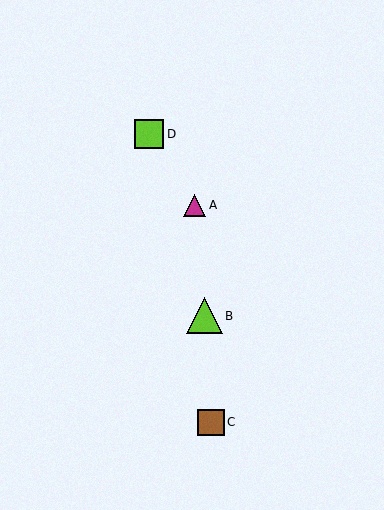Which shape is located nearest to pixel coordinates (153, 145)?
The lime square (labeled D) at (149, 134) is nearest to that location.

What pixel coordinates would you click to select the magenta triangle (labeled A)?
Click at (195, 205) to select the magenta triangle A.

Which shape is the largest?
The lime triangle (labeled B) is the largest.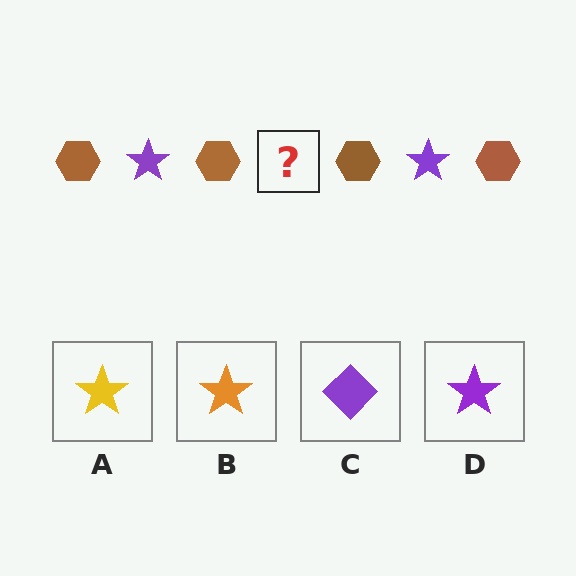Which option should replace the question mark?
Option D.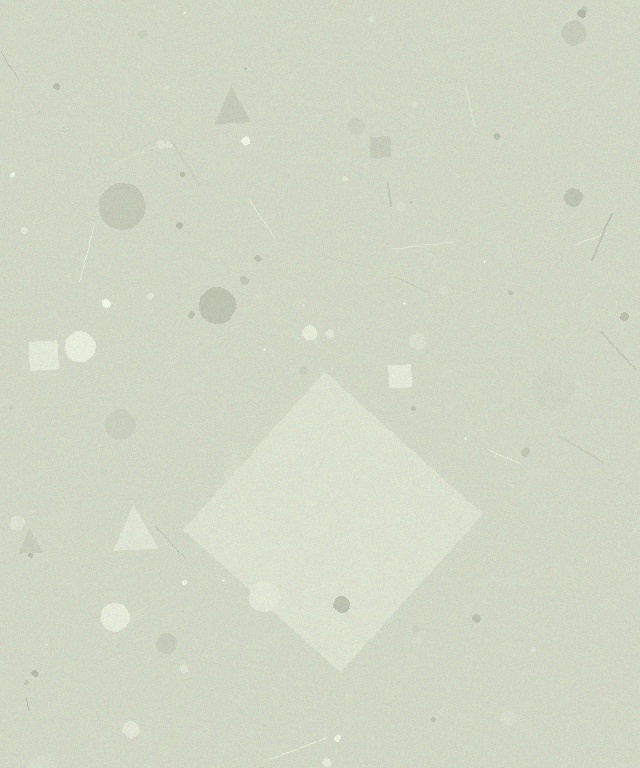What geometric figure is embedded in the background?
A diamond is embedded in the background.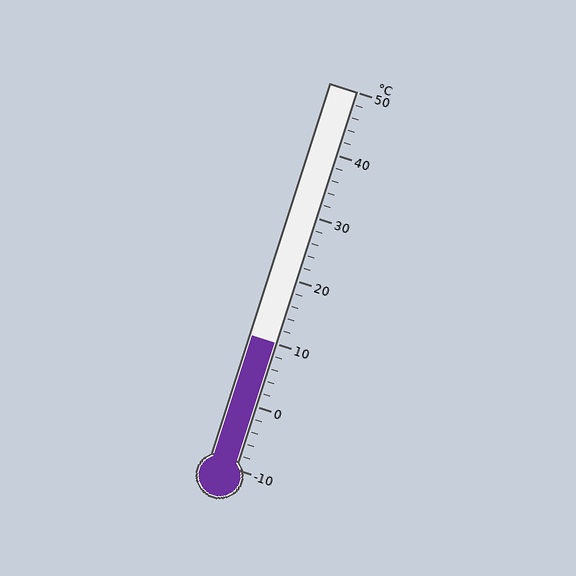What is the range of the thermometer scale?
The thermometer scale ranges from -10°C to 50°C.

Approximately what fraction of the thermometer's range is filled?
The thermometer is filled to approximately 35% of its range.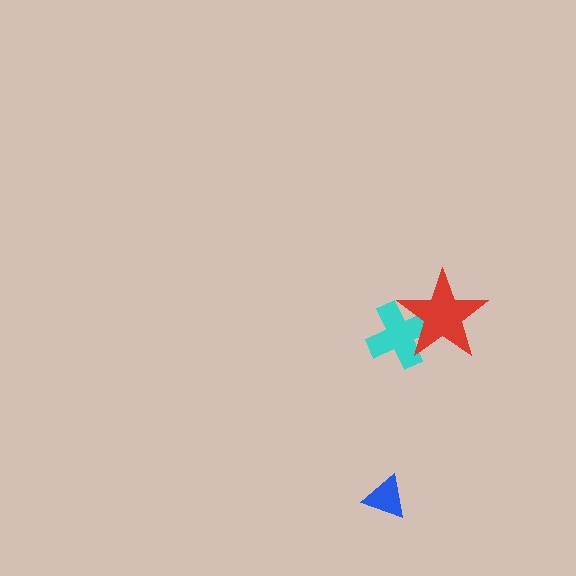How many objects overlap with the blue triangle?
0 objects overlap with the blue triangle.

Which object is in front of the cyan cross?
The red star is in front of the cyan cross.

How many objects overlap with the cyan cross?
1 object overlaps with the cyan cross.